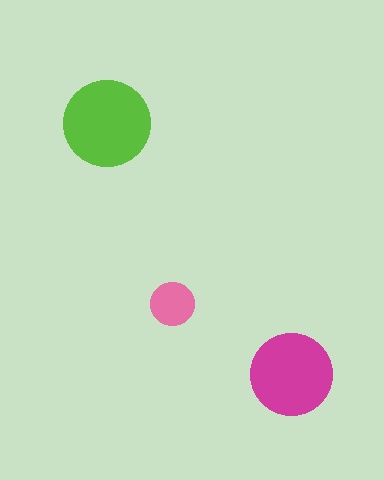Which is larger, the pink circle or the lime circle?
The lime one.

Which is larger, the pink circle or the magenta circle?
The magenta one.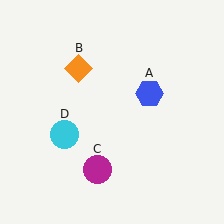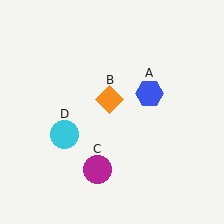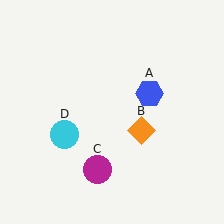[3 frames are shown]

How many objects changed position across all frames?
1 object changed position: orange diamond (object B).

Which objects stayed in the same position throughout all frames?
Blue hexagon (object A) and magenta circle (object C) and cyan circle (object D) remained stationary.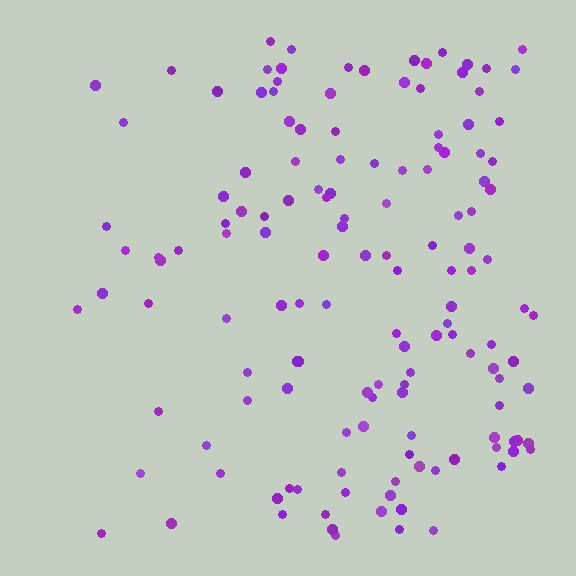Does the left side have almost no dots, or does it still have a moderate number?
Still a moderate number, just noticeably fewer than the right.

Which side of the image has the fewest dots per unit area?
The left.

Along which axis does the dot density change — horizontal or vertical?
Horizontal.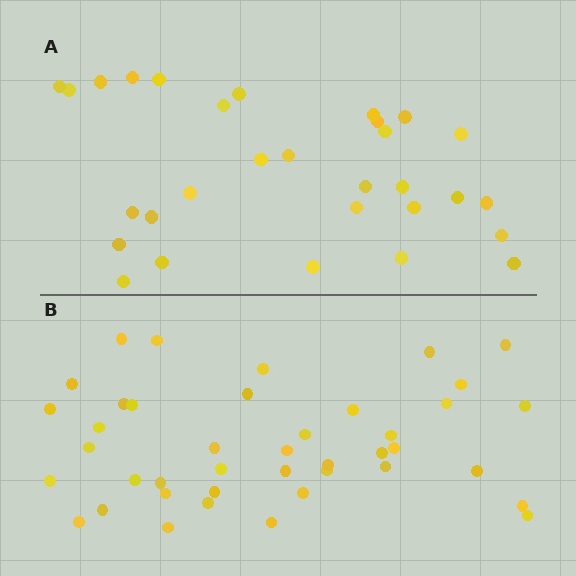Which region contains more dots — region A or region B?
Region B (the bottom region) has more dots.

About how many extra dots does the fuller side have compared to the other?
Region B has roughly 12 or so more dots than region A.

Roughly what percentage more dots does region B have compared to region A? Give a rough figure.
About 35% more.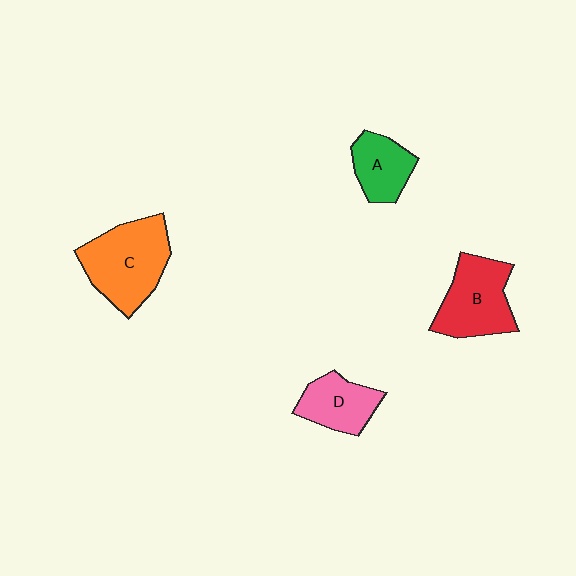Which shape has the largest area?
Shape C (orange).